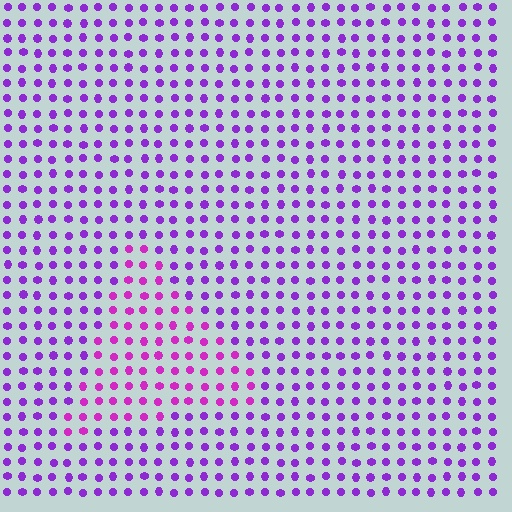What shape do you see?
I see a triangle.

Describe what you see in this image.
The image is filled with small purple elements in a uniform arrangement. A triangle-shaped region is visible where the elements are tinted to a slightly different hue, forming a subtle color boundary.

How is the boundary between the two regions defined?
The boundary is defined purely by a slight shift in hue (about 29 degrees). Spacing, size, and orientation are identical on both sides.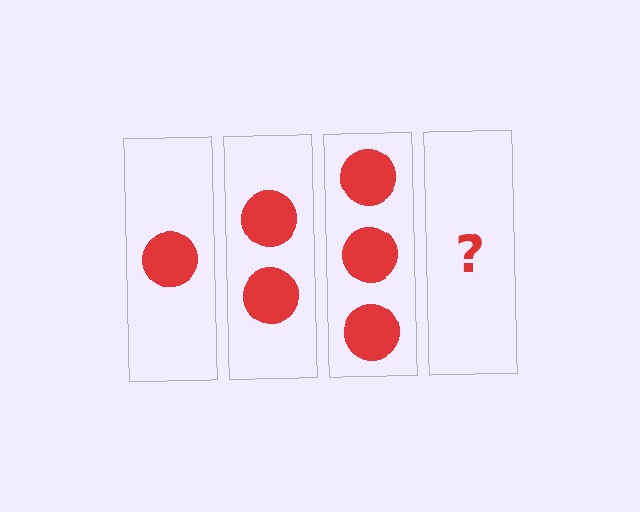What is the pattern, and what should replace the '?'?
The pattern is that each step adds one more circle. The '?' should be 4 circles.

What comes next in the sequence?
The next element should be 4 circles.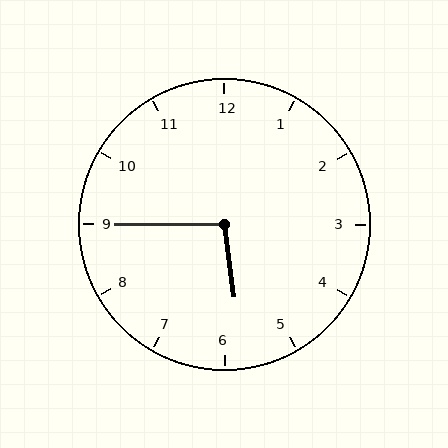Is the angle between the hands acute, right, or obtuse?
It is obtuse.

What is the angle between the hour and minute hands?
Approximately 98 degrees.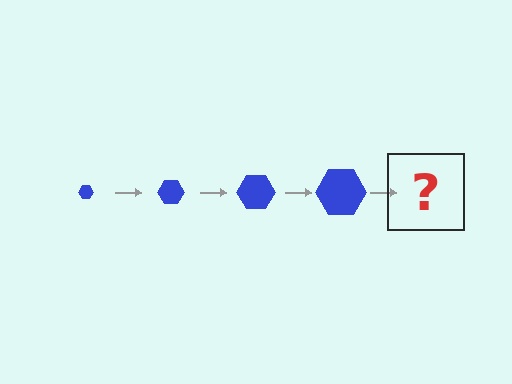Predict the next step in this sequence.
The next step is a blue hexagon, larger than the previous one.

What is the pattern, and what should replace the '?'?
The pattern is that the hexagon gets progressively larger each step. The '?' should be a blue hexagon, larger than the previous one.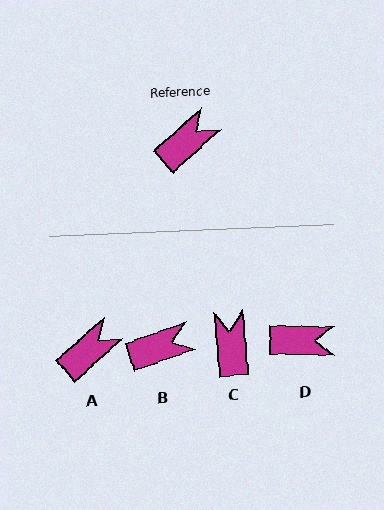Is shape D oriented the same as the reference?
No, it is off by about 43 degrees.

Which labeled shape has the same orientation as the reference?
A.